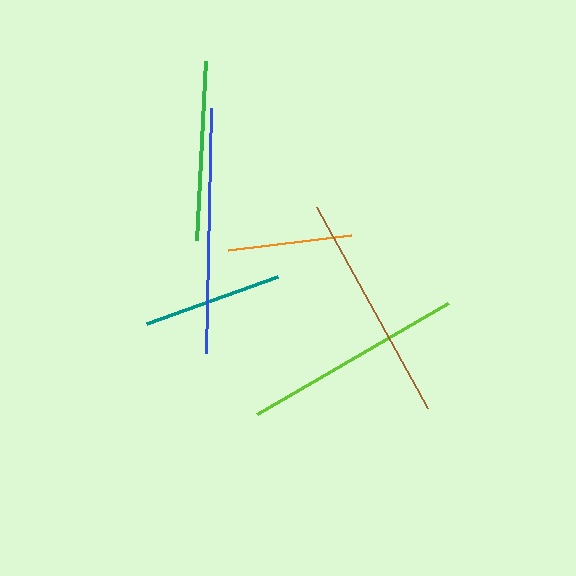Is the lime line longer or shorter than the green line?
The lime line is longer than the green line.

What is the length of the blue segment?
The blue segment is approximately 245 pixels long.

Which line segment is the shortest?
The orange line is the shortest at approximately 123 pixels.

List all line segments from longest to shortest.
From longest to shortest: blue, brown, lime, green, teal, orange.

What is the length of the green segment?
The green segment is approximately 180 pixels long.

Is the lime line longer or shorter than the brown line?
The brown line is longer than the lime line.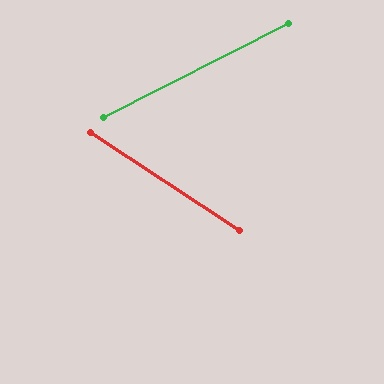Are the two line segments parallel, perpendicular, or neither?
Neither parallel nor perpendicular — they differ by about 60°.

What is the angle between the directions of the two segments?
Approximately 60 degrees.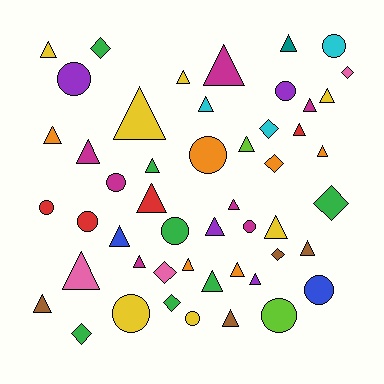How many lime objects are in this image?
There are 2 lime objects.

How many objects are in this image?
There are 50 objects.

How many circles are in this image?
There are 13 circles.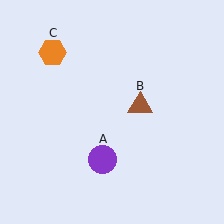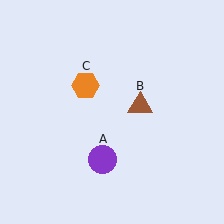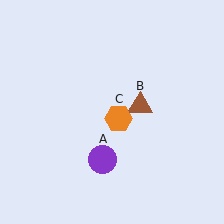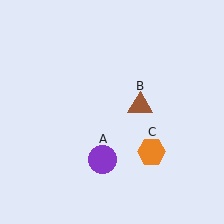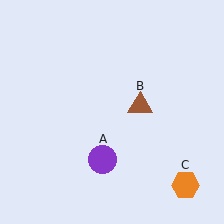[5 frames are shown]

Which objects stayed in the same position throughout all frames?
Purple circle (object A) and brown triangle (object B) remained stationary.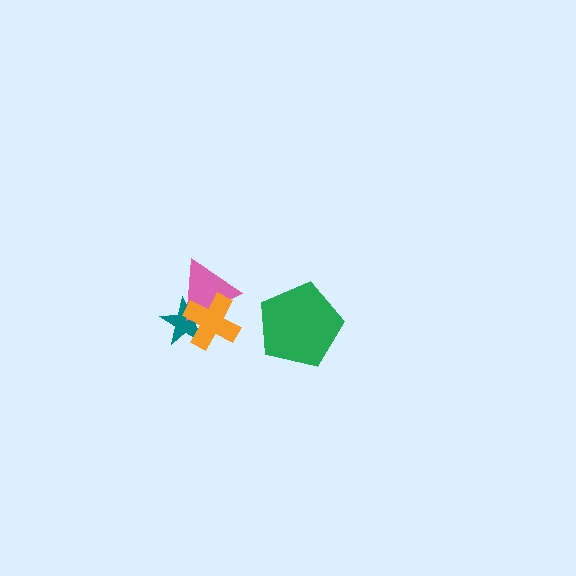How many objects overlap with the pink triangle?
2 objects overlap with the pink triangle.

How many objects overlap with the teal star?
2 objects overlap with the teal star.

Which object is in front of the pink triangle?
The orange cross is in front of the pink triangle.